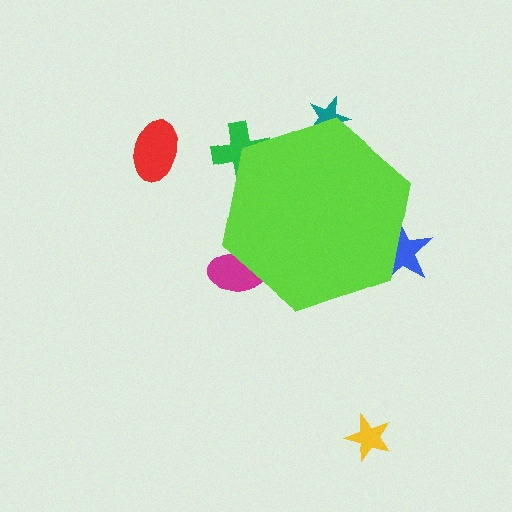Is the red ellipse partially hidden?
No, the red ellipse is fully visible.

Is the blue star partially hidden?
Yes, the blue star is partially hidden behind the lime hexagon.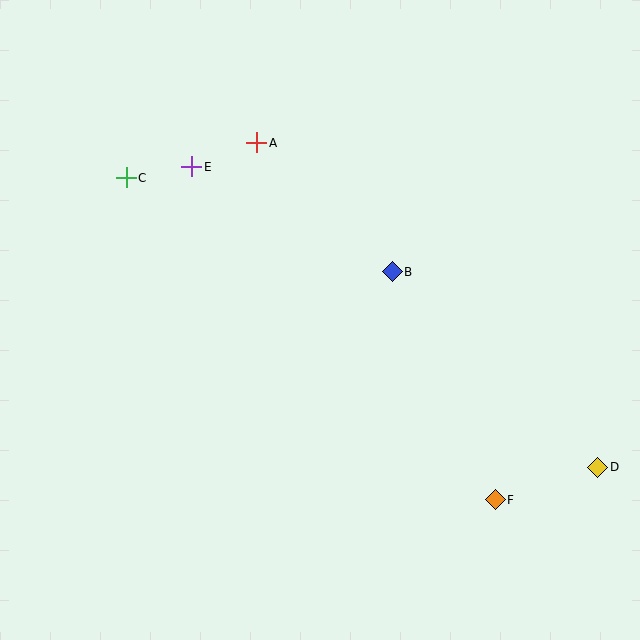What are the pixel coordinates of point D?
Point D is at (598, 467).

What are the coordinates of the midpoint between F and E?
The midpoint between F and E is at (343, 333).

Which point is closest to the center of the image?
Point B at (392, 272) is closest to the center.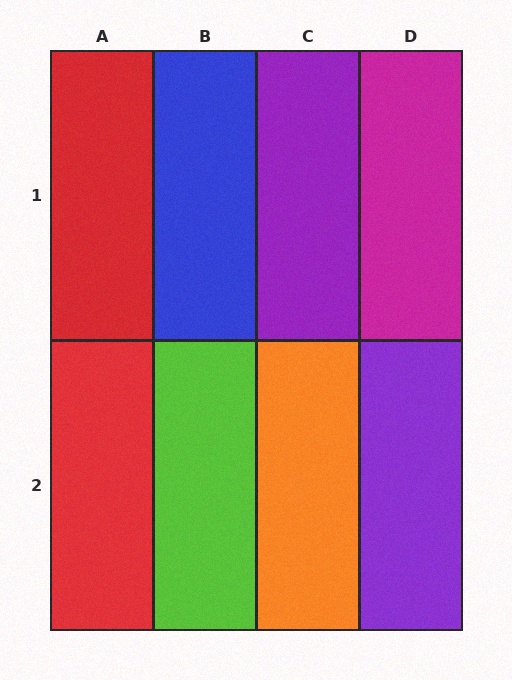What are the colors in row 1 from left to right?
Red, blue, purple, magenta.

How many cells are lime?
1 cell is lime.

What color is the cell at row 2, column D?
Purple.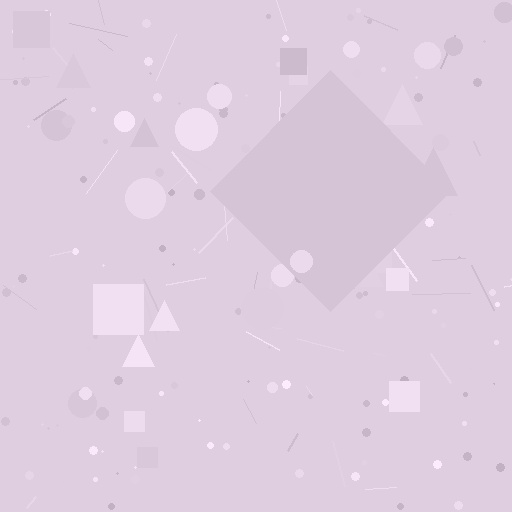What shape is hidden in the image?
A diamond is hidden in the image.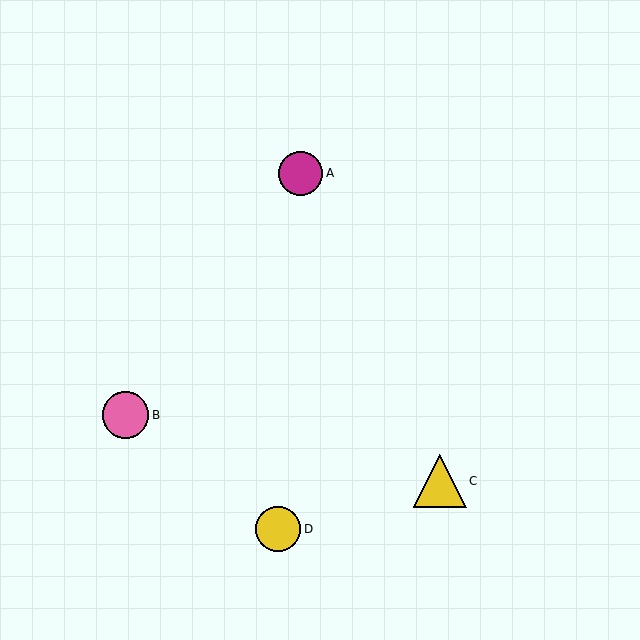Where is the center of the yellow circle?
The center of the yellow circle is at (278, 529).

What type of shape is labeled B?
Shape B is a pink circle.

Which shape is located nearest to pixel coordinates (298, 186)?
The magenta circle (labeled A) at (301, 173) is nearest to that location.